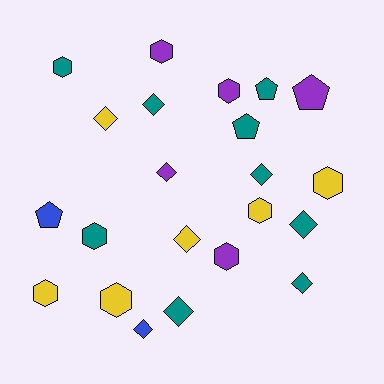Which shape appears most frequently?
Hexagon, with 9 objects.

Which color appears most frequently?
Teal, with 9 objects.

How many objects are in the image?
There are 22 objects.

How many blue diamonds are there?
There is 1 blue diamond.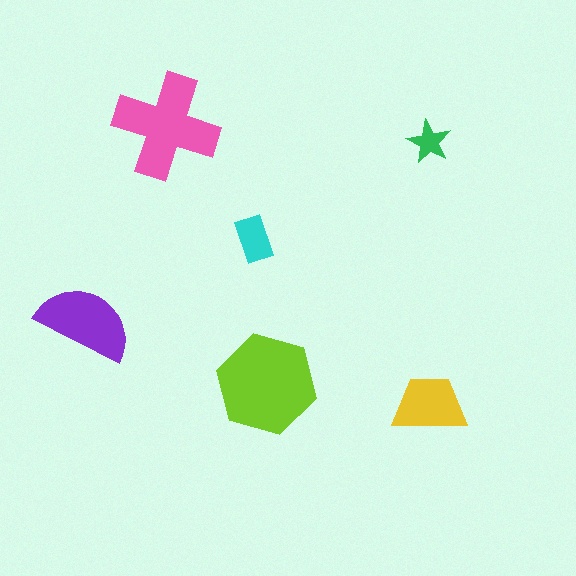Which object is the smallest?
The green star.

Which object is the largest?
The lime hexagon.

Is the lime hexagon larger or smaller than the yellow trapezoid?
Larger.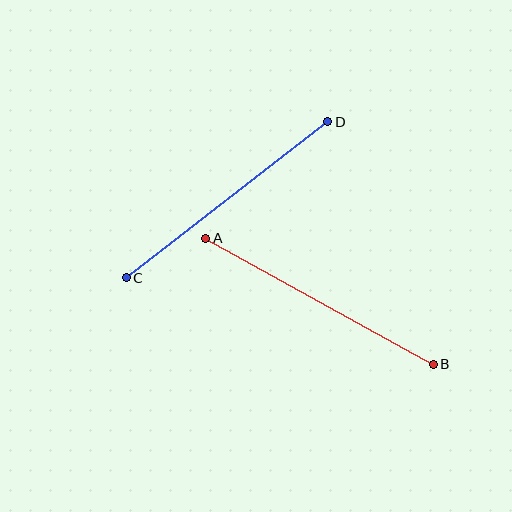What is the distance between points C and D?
The distance is approximately 255 pixels.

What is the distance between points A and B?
The distance is approximately 260 pixels.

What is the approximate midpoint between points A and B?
The midpoint is at approximately (320, 301) pixels.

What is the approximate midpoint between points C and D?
The midpoint is at approximately (227, 200) pixels.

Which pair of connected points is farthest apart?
Points A and B are farthest apart.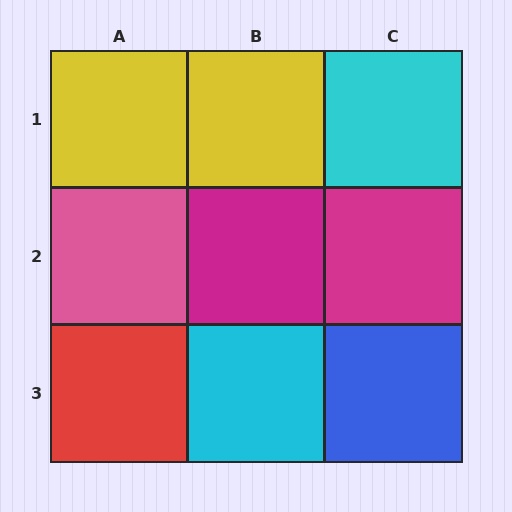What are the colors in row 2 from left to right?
Pink, magenta, magenta.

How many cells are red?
1 cell is red.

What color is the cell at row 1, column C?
Cyan.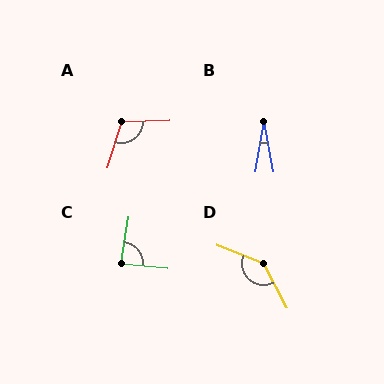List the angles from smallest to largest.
B (21°), C (86°), A (109°), D (140°).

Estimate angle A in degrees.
Approximately 109 degrees.